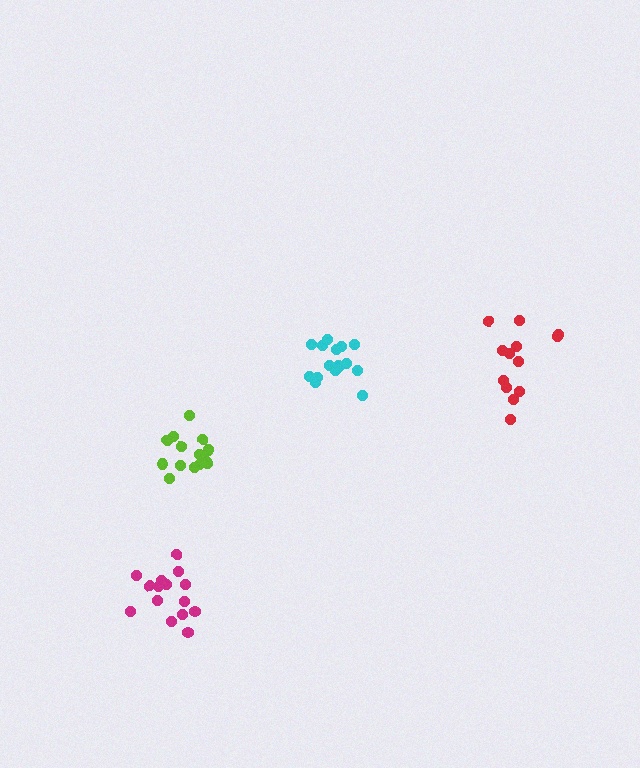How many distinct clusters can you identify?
There are 4 distinct clusters.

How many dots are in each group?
Group 1: 16 dots, Group 2: 16 dots, Group 3: 15 dots, Group 4: 13 dots (60 total).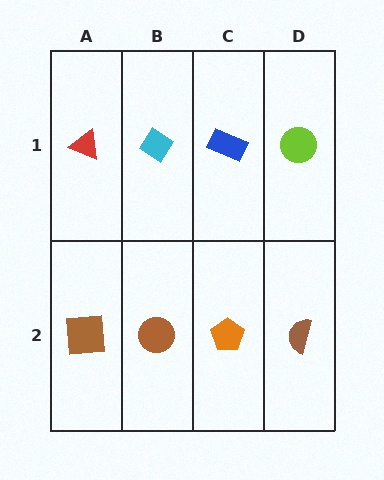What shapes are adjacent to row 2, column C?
A blue rectangle (row 1, column C), a brown circle (row 2, column B), a brown semicircle (row 2, column D).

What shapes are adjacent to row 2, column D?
A lime circle (row 1, column D), an orange pentagon (row 2, column C).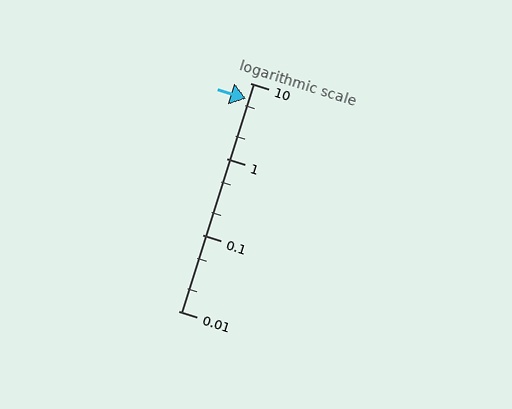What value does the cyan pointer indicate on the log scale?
The pointer indicates approximately 6.2.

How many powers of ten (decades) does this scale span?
The scale spans 3 decades, from 0.01 to 10.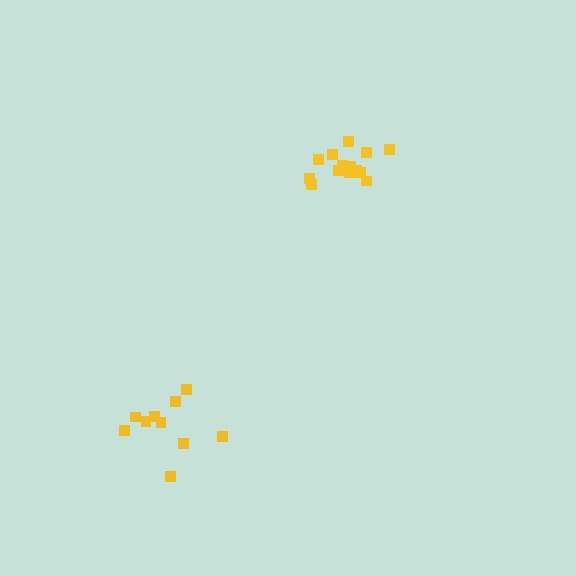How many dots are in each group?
Group 1: 14 dots, Group 2: 10 dots (24 total).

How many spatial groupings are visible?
There are 2 spatial groupings.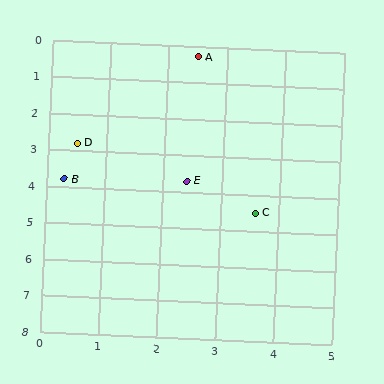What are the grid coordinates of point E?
Point E is at approximately (2.4, 3.7).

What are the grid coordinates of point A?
Point A is at approximately (2.5, 0.3).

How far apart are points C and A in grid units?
Points C and A are about 4.3 grid units apart.